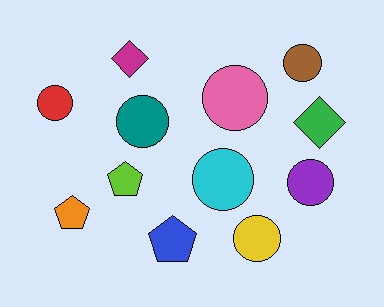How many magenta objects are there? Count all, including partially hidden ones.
There is 1 magenta object.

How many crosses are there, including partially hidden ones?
There are no crosses.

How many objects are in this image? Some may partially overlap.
There are 12 objects.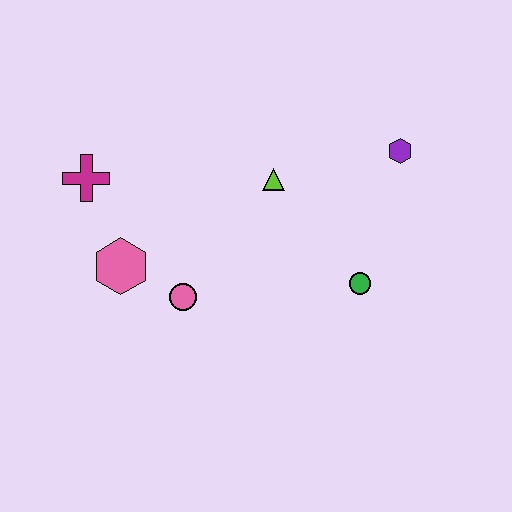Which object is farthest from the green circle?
The magenta cross is farthest from the green circle.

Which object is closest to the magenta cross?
The pink hexagon is closest to the magenta cross.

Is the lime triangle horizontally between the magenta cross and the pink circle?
No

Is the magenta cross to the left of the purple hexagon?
Yes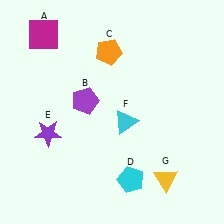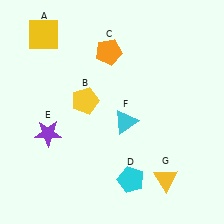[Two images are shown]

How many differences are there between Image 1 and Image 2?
There are 2 differences between the two images.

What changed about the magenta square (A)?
In Image 1, A is magenta. In Image 2, it changed to yellow.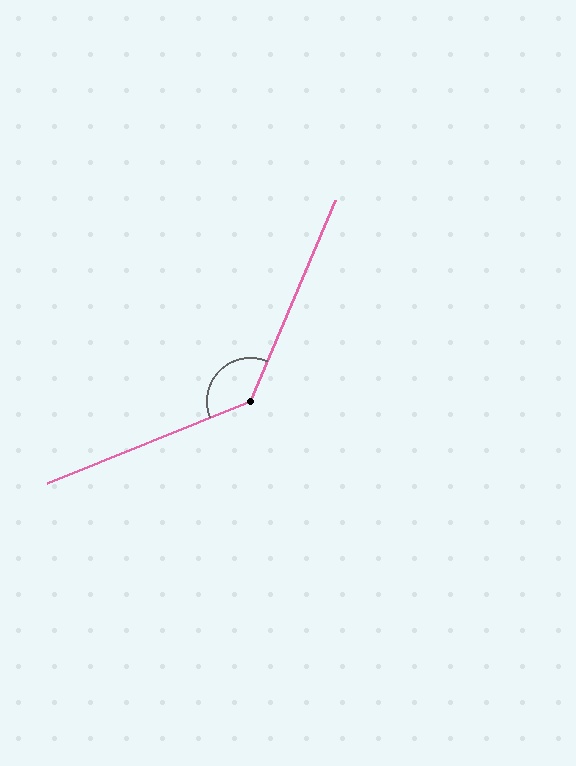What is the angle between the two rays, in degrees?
Approximately 135 degrees.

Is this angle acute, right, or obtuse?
It is obtuse.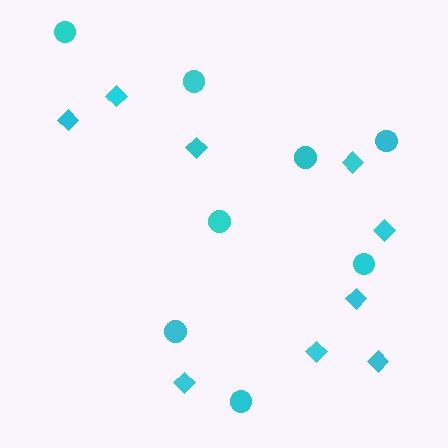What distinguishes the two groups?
There are 2 groups: one group of diamonds (9) and one group of circles (8).